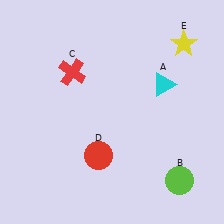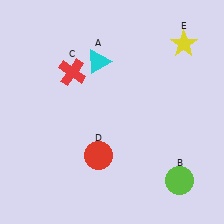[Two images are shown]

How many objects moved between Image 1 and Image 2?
1 object moved between the two images.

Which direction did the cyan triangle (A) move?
The cyan triangle (A) moved left.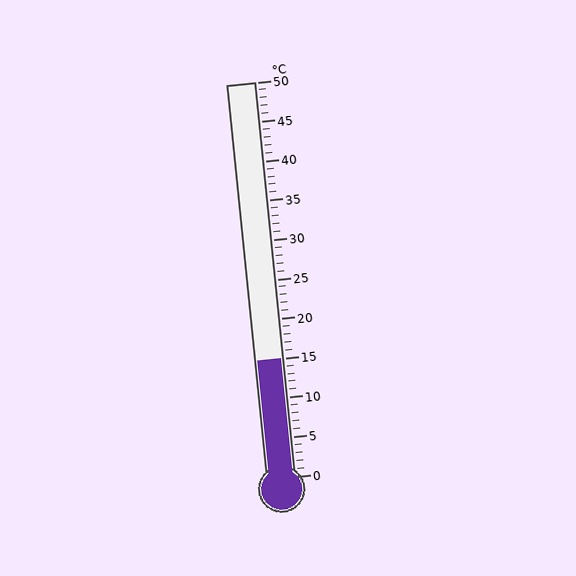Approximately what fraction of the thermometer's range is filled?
The thermometer is filled to approximately 30% of its range.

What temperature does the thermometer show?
The thermometer shows approximately 15°C.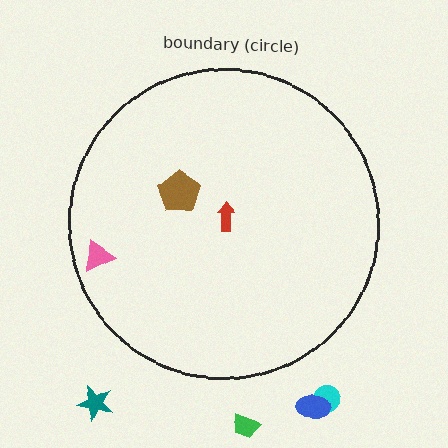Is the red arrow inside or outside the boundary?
Inside.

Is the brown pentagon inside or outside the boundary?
Inside.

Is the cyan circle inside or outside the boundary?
Outside.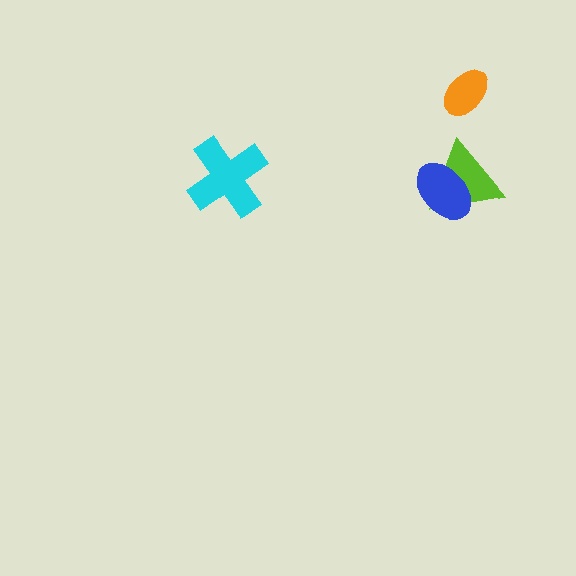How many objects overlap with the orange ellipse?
0 objects overlap with the orange ellipse.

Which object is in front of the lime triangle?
The blue ellipse is in front of the lime triangle.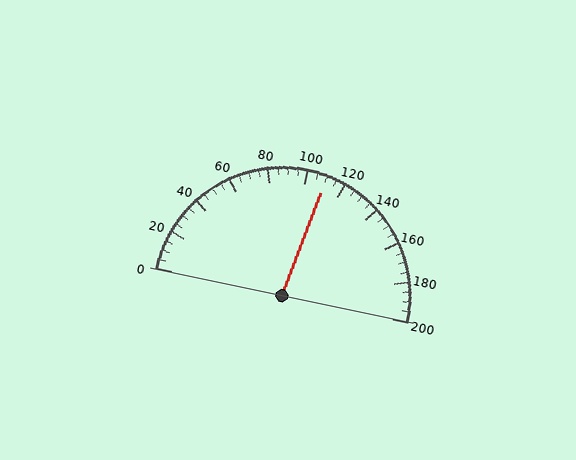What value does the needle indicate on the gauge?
The needle indicates approximately 110.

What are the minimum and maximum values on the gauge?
The gauge ranges from 0 to 200.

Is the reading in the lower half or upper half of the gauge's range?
The reading is in the upper half of the range (0 to 200).